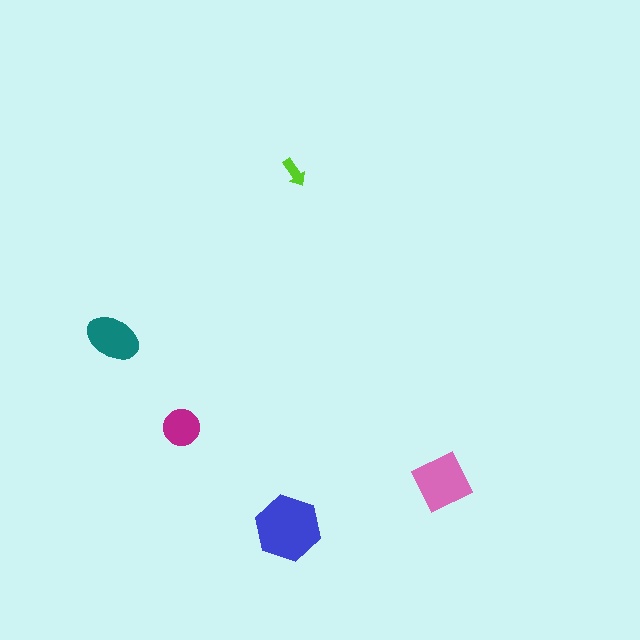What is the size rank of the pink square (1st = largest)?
2nd.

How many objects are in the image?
There are 5 objects in the image.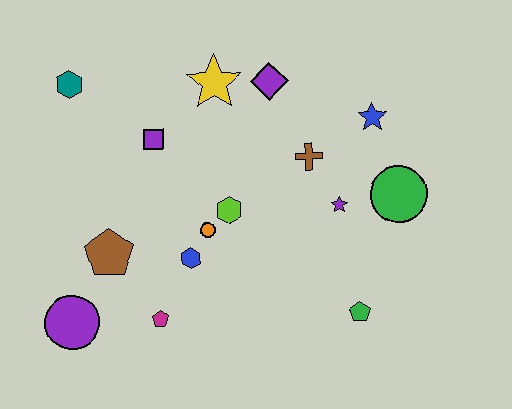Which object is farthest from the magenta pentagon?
The blue star is farthest from the magenta pentagon.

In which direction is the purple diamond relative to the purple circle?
The purple diamond is above the purple circle.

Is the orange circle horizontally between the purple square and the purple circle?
No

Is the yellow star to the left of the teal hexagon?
No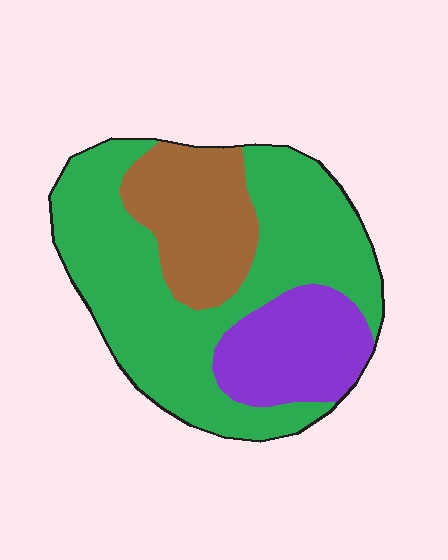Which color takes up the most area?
Green, at roughly 60%.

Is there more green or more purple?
Green.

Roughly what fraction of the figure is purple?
Purple covers roughly 20% of the figure.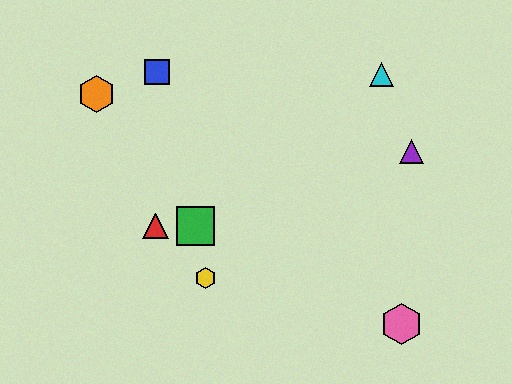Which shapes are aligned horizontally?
The red triangle, the green square are aligned horizontally.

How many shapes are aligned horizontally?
2 shapes (the red triangle, the green square) are aligned horizontally.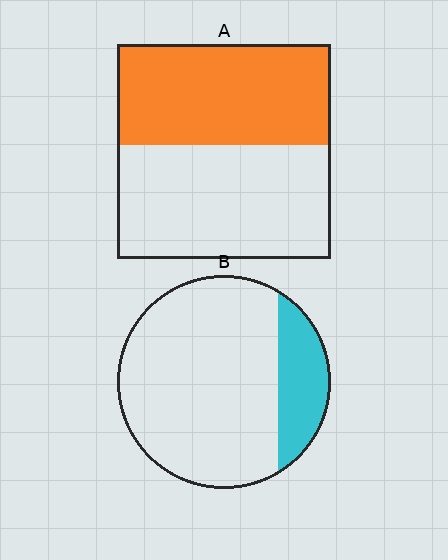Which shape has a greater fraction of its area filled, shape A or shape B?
Shape A.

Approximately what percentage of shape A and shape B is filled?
A is approximately 45% and B is approximately 20%.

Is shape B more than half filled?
No.